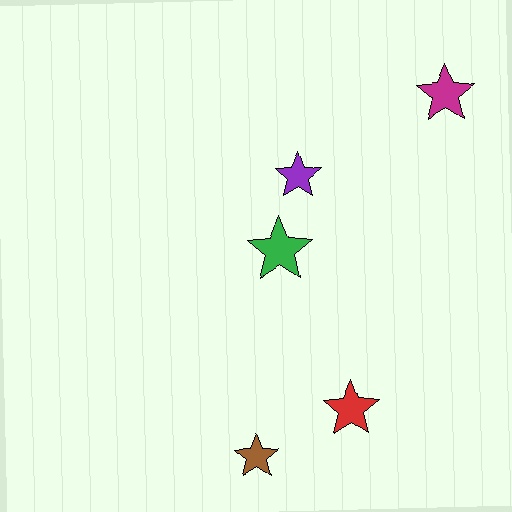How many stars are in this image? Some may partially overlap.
There are 5 stars.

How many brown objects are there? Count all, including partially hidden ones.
There is 1 brown object.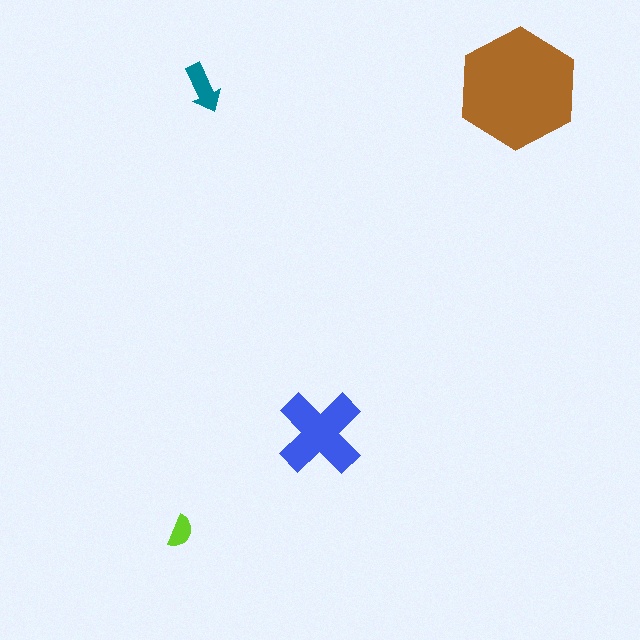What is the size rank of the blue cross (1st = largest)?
2nd.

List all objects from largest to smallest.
The brown hexagon, the blue cross, the teal arrow, the lime semicircle.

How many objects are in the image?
There are 4 objects in the image.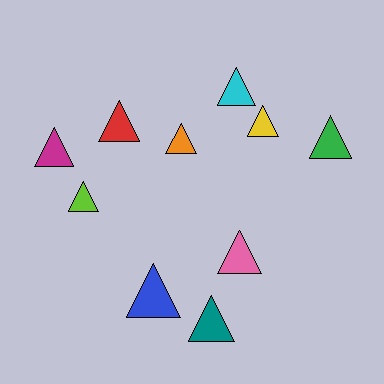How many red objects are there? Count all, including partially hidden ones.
There is 1 red object.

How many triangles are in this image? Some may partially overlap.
There are 10 triangles.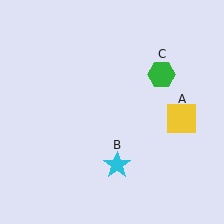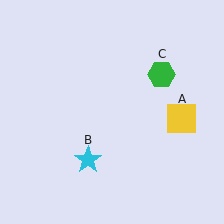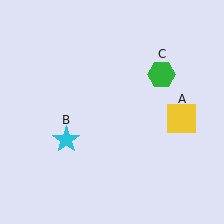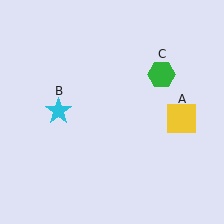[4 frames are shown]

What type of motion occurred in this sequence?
The cyan star (object B) rotated clockwise around the center of the scene.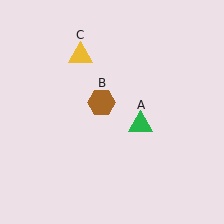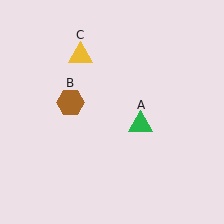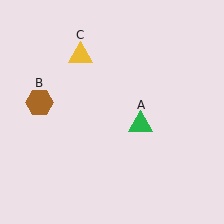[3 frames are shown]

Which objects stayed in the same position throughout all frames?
Green triangle (object A) and yellow triangle (object C) remained stationary.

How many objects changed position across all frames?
1 object changed position: brown hexagon (object B).